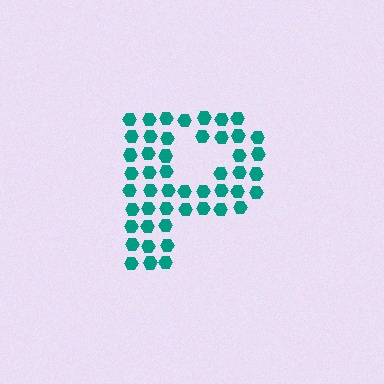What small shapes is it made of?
It is made of small hexagons.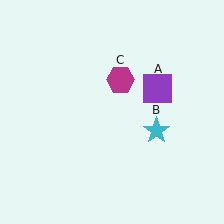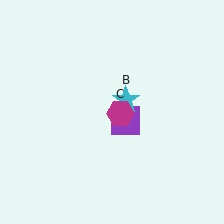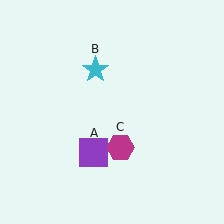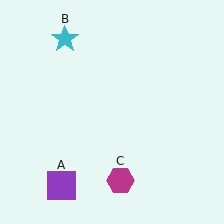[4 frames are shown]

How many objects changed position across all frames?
3 objects changed position: purple square (object A), cyan star (object B), magenta hexagon (object C).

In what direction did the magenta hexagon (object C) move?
The magenta hexagon (object C) moved down.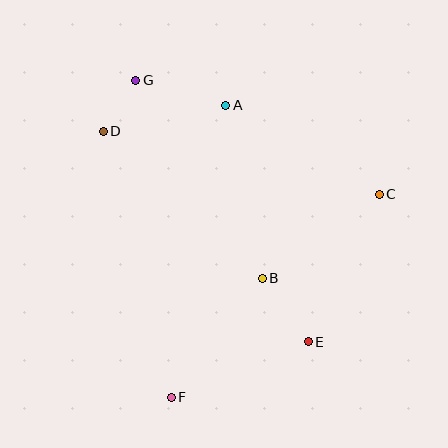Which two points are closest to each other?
Points D and G are closest to each other.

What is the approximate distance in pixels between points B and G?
The distance between B and G is approximately 235 pixels.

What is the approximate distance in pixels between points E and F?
The distance between E and F is approximately 148 pixels.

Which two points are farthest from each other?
Points F and G are farthest from each other.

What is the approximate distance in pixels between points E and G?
The distance between E and G is approximately 314 pixels.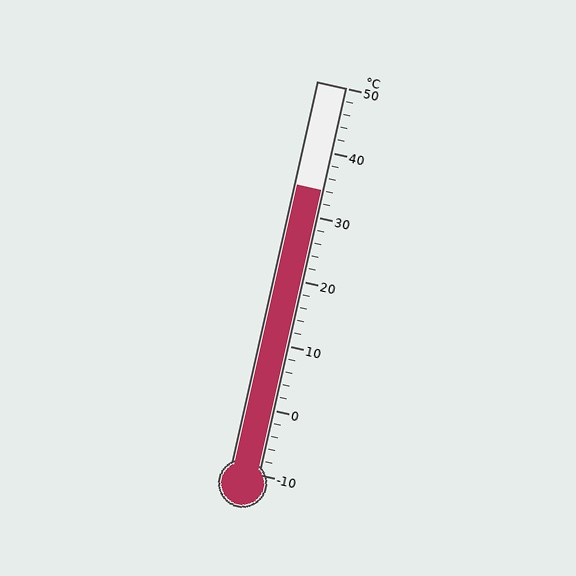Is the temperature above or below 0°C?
The temperature is above 0°C.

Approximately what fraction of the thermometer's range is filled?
The thermometer is filled to approximately 75% of its range.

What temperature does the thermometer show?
The thermometer shows approximately 34°C.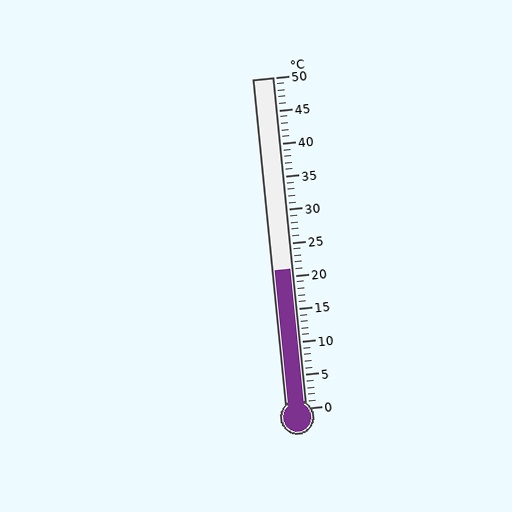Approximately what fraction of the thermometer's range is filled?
The thermometer is filled to approximately 40% of its range.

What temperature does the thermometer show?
The thermometer shows approximately 21°C.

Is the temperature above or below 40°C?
The temperature is below 40°C.